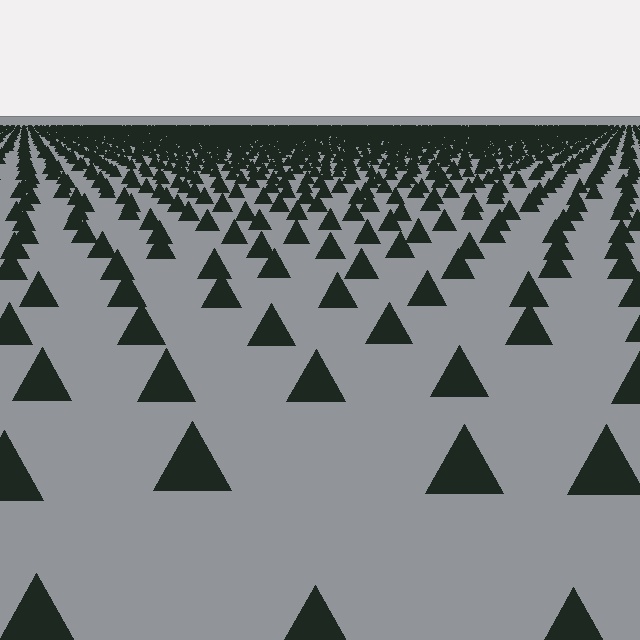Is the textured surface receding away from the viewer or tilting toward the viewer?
The surface is receding away from the viewer. Texture elements get smaller and denser toward the top.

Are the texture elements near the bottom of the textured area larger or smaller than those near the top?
Larger. Near the bottom, elements are closer to the viewer and appear at a bigger on-screen size.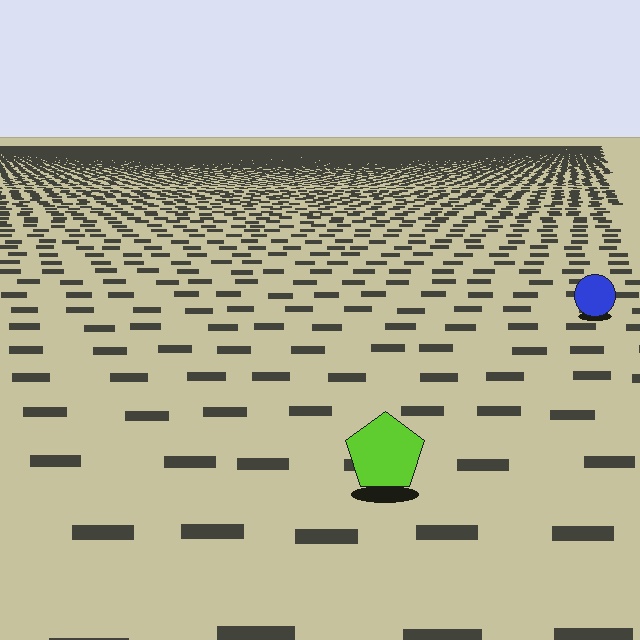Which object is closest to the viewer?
The lime pentagon is closest. The texture marks near it are larger and more spread out.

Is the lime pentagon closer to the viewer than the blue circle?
Yes. The lime pentagon is closer — you can tell from the texture gradient: the ground texture is coarser near it.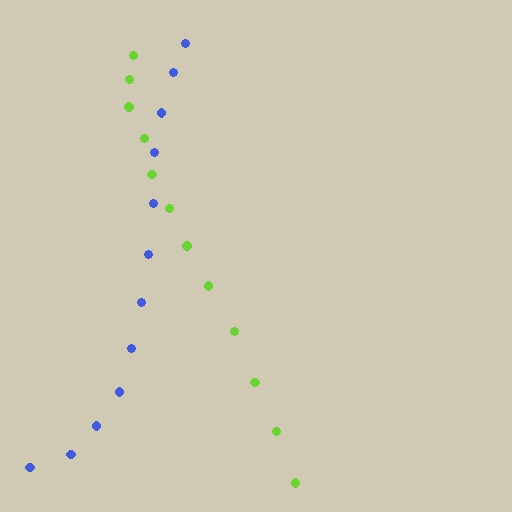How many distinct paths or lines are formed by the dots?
There are 2 distinct paths.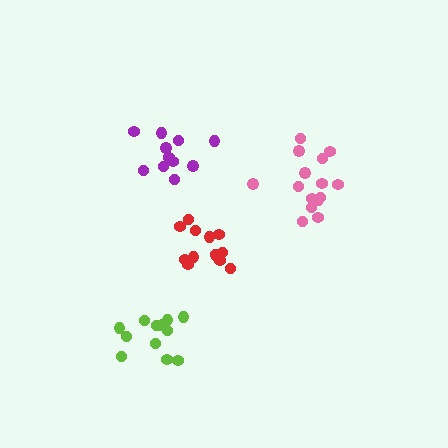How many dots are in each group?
Group 1: 11 dots, Group 2: 13 dots, Group 3: 16 dots, Group 4: 13 dots (53 total).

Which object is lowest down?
The lime cluster is bottommost.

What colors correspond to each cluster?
The clusters are colored: purple, lime, pink, red.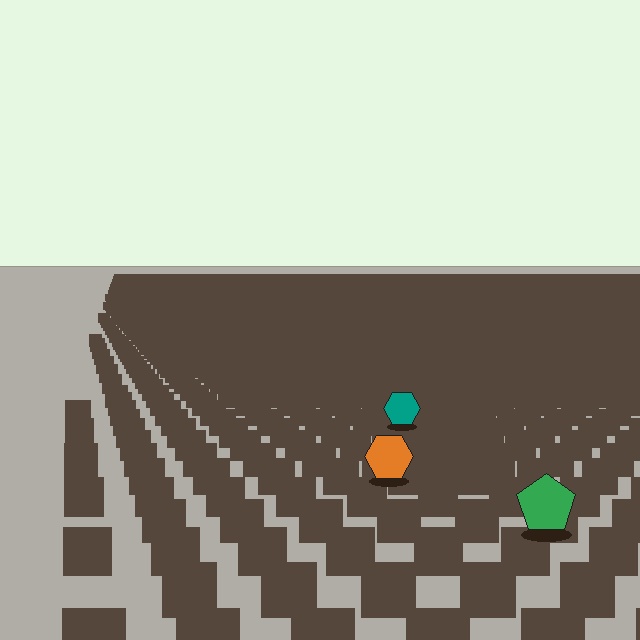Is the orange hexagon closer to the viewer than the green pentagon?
No. The green pentagon is closer — you can tell from the texture gradient: the ground texture is coarser near it.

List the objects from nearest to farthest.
From nearest to farthest: the green pentagon, the orange hexagon, the teal hexagon.